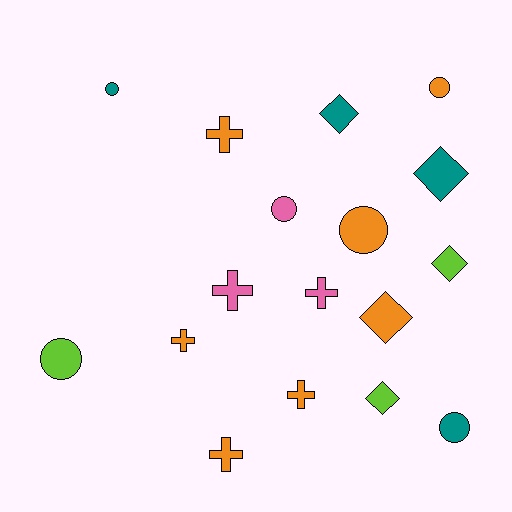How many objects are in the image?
There are 17 objects.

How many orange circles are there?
There are 2 orange circles.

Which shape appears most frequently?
Cross, with 6 objects.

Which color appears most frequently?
Orange, with 7 objects.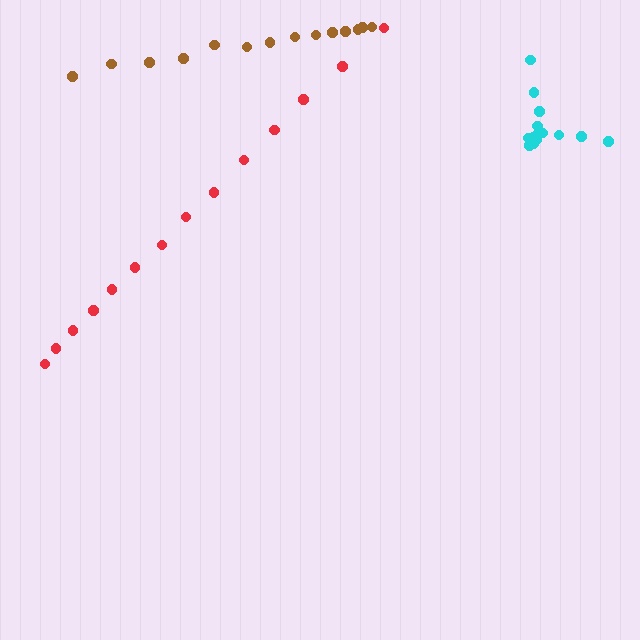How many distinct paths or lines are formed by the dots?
There are 3 distinct paths.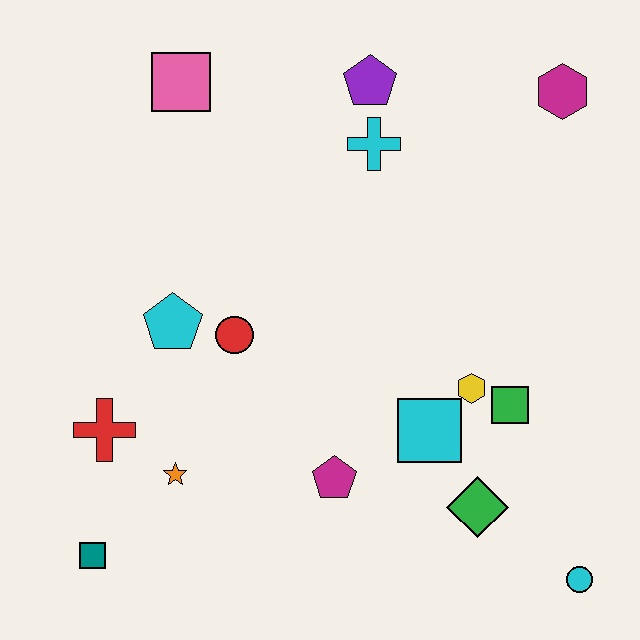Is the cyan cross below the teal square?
No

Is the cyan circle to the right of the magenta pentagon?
Yes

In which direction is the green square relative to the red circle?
The green square is to the right of the red circle.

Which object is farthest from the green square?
The pink square is farthest from the green square.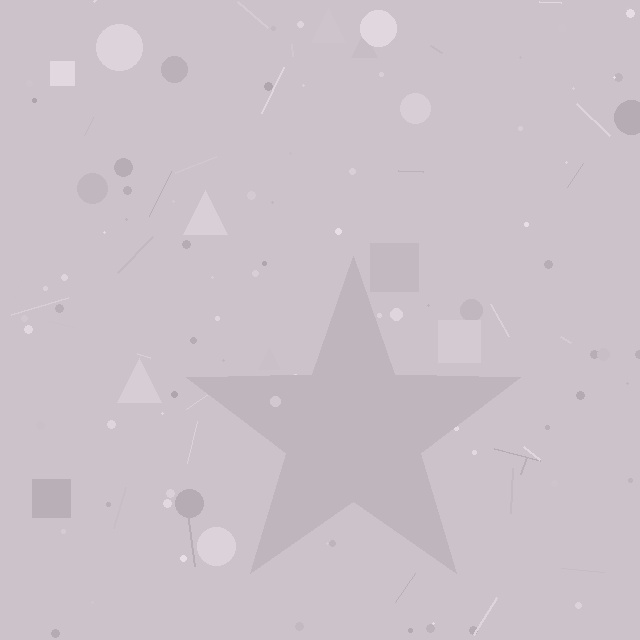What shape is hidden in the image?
A star is hidden in the image.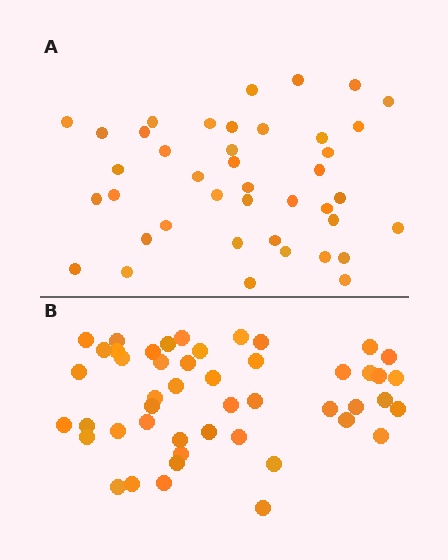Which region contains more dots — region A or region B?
Region B (the bottom region) has more dots.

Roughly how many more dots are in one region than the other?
Region B has roughly 8 or so more dots than region A.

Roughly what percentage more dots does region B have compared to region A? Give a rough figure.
About 15% more.